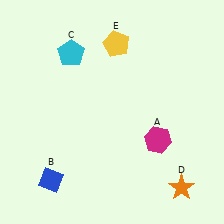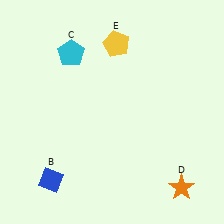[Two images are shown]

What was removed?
The magenta hexagon (A) was removed in Image 2.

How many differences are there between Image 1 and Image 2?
There is 1 difference between the two images.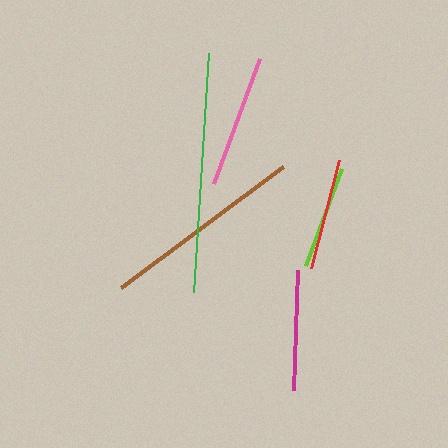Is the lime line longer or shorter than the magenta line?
The magenta line is longer than the lime line.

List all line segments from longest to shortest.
From longest to shortest: green, brown, pink, magenta, red, lime.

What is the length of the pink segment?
The pink segment is approximately 133 pixels long.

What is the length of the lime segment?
The lime segment is approximately 103 pixels long.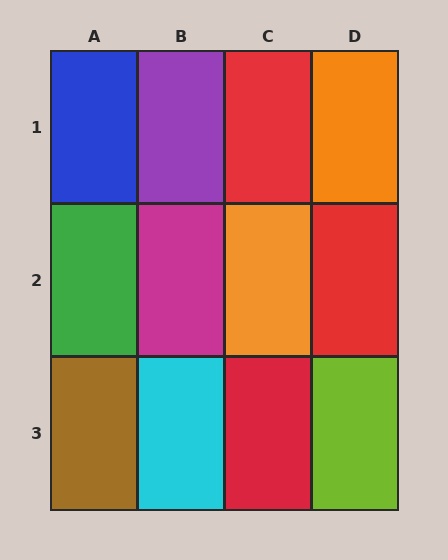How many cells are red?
3 cells are red.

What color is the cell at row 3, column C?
Red.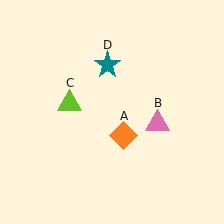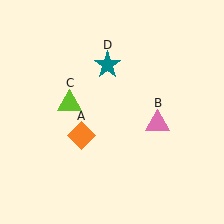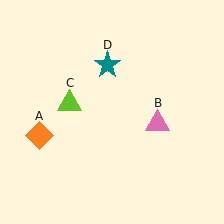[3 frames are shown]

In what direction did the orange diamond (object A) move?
The orange diamond (object A) moved left.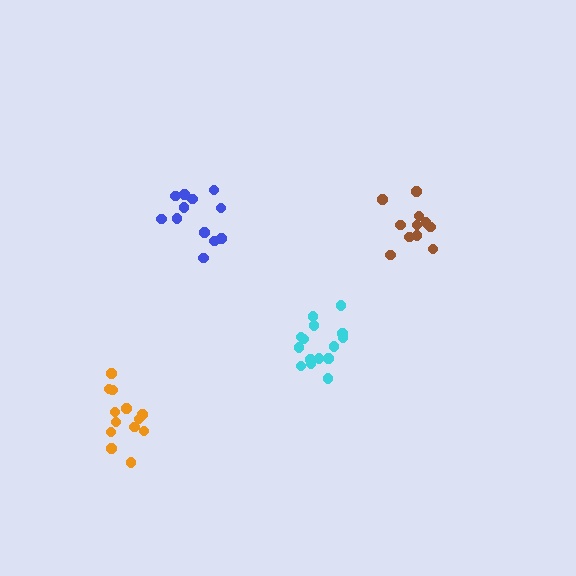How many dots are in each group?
Group 1: 13 dots, Group 2: 12 dots, Group 3: 15 dots, Group 4: 11 dots (51 total).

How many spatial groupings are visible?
There are 4 spatial groupings.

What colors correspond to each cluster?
The clusters are colored: orange, blue, cyan, brown.